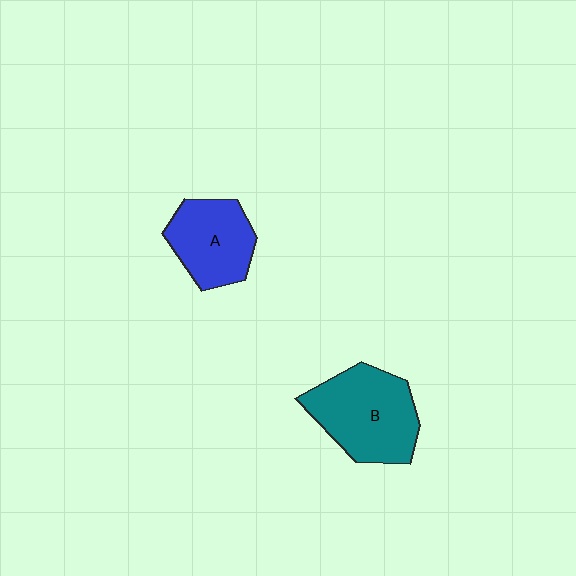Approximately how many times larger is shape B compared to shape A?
Approximately 1.4 times.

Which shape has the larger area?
Shape B (teal).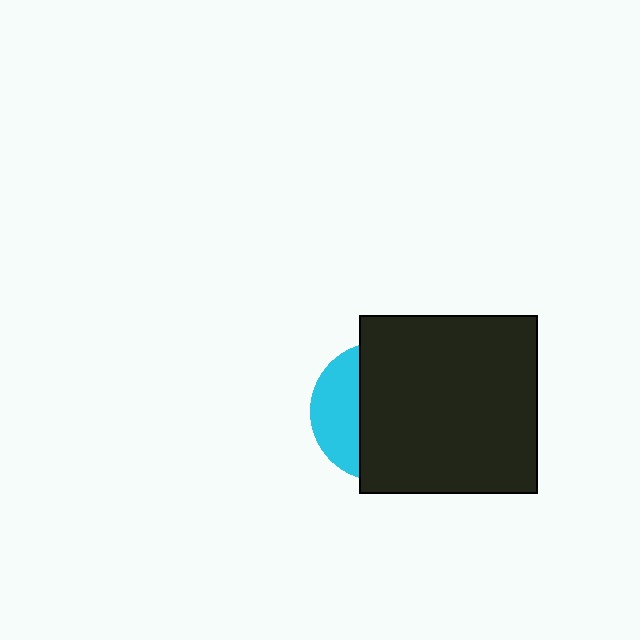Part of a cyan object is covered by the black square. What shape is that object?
It is a circle.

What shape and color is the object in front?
The object in front is a black square.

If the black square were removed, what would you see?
You would see the complete cyan circle.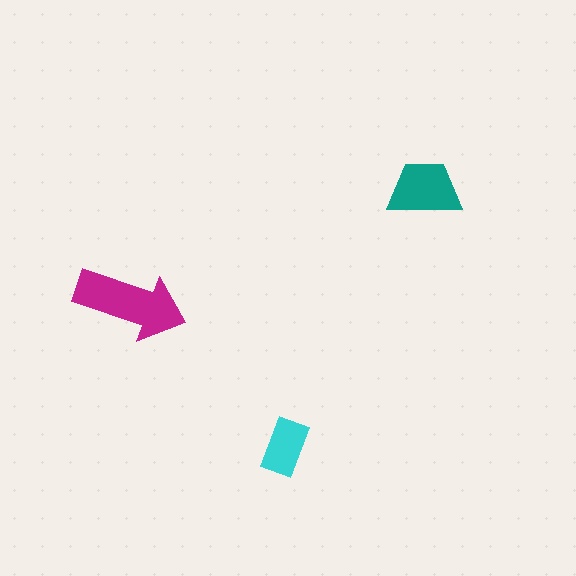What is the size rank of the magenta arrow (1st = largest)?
1st.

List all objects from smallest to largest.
The cyan rectangle, the teal trapezoid, the magenta arrow.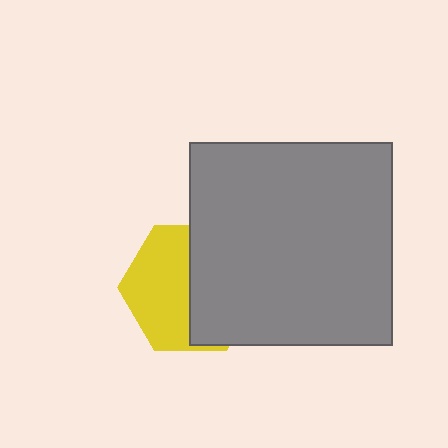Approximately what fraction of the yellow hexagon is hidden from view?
Roughly 49% of the yellow hexagon is hidden behind the gray square.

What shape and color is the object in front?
The object in front is a gray square.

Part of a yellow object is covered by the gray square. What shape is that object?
It is a hexagon.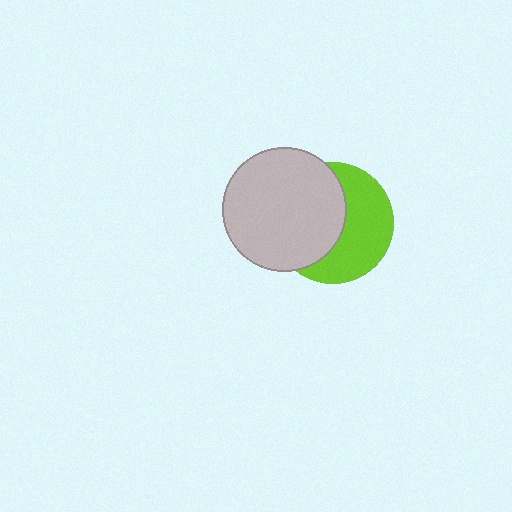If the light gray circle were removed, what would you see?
You would see the complete lime circle.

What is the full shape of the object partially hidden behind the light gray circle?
The partially hidden object is a lime circle.